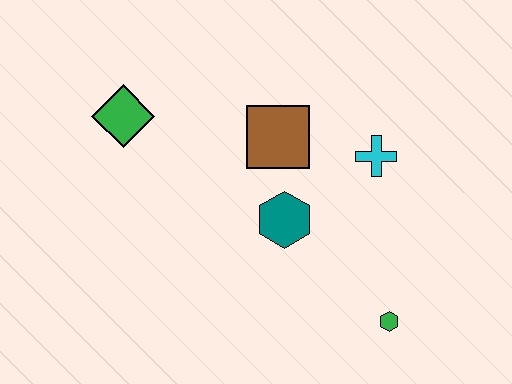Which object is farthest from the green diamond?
The green hexagon is farthest from the green diamond.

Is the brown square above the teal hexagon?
Yes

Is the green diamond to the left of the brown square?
Yes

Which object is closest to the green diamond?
The brown square is closest to the green diamond.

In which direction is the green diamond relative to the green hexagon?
The green diamond is to the left of the green hexagon.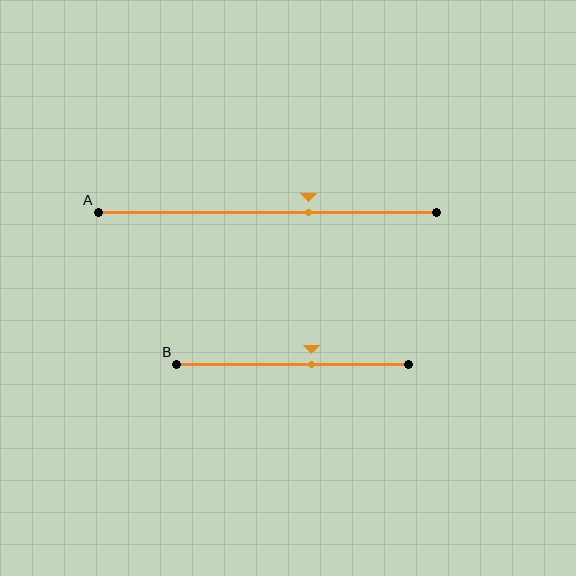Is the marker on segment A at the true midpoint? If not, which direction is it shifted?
No, the marker on segment A is shifted to the right by about 12% of the segment length.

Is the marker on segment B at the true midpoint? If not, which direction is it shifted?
No, the marker on segment B is shifted to the right by about 8% of the segment length.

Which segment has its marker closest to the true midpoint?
Segment B has its marker closest to the true midpoint.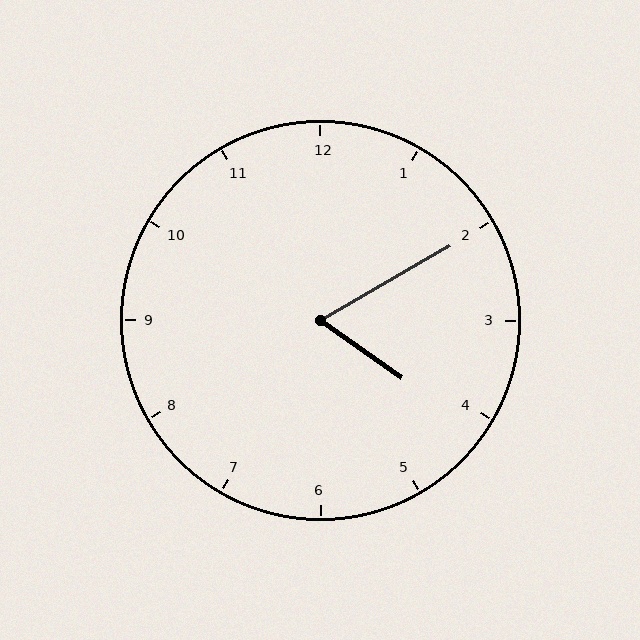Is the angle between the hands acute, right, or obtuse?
It is acute.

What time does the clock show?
4:10.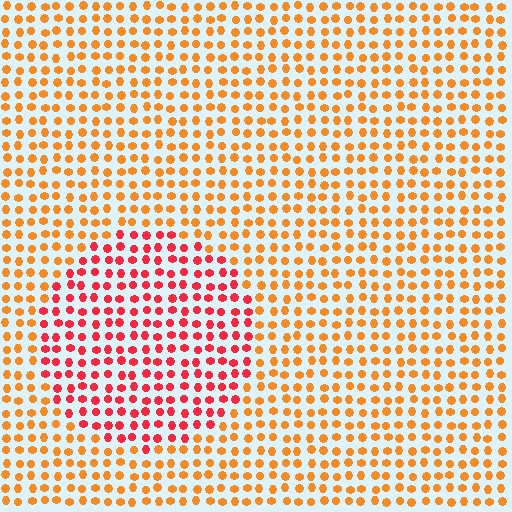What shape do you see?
I see a circle.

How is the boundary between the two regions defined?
The boundary is defined purely by a slight shift in hue (about 37 degrees). Spacing, size, and orientation are identical on both sides.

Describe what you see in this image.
The image is filled with small orange elements in a uniform arrangement. A circle-shaped region is visible where the elements are tinted to a slightly different hue, forming a subtle color boundary.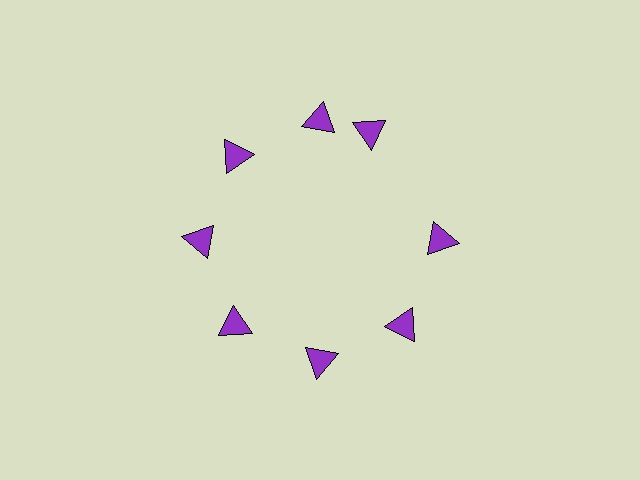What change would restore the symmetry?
The symmetry would be restored by rotating it back into even spacing with its neighbors so that all 8 triangles sit at equal angles and equal distance from the center.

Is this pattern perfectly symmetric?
No. The 8 purple triangles are arranged in a ring, but one element near the 2 o'clock position is rotated out of alignment along the ring, breaking the 8-fold rotational symmetry.